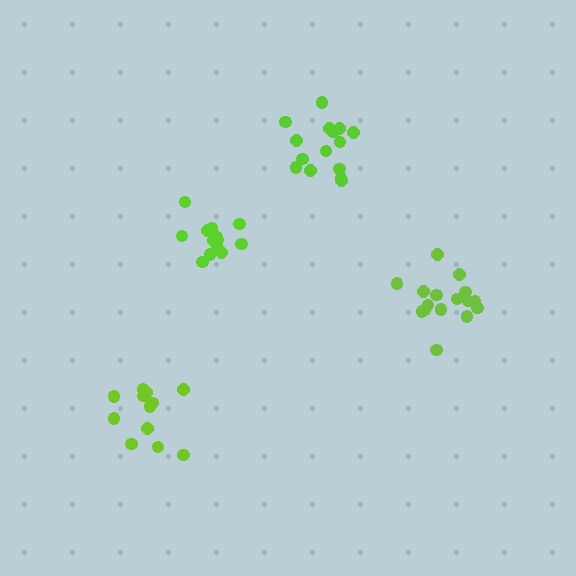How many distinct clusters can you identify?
There are 4 distinct clusters.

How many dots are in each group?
Group 1: 16 dots, Group 2: 15 dots, Group 3: 14 dots, Group 4: 12 dots (57 total).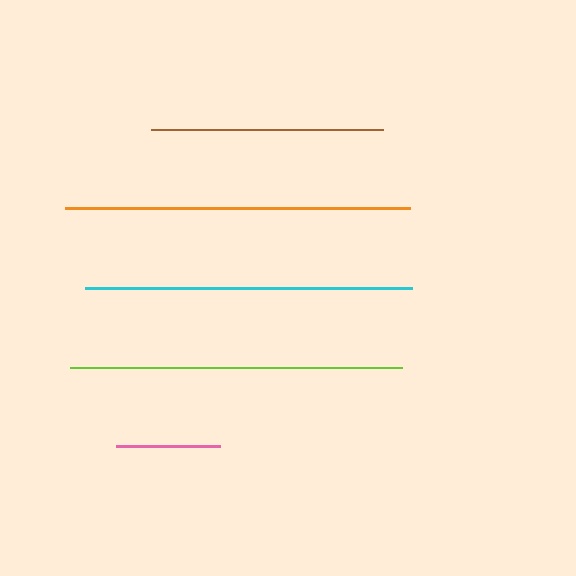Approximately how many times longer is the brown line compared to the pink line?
The brown line is approximately 2.2 times the length of the pink line.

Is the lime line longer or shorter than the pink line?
The lime line is longer than the pink line.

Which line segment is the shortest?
The pink line is the shortest at approximately 104 pixels.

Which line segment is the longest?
The orange line is the longest at approximately 345 pixels.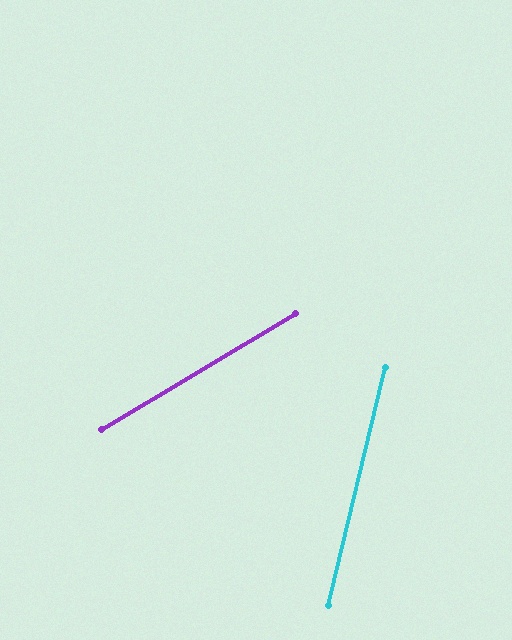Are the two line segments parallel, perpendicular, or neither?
Neither parallel nor perpendicular — they differ by about 46°.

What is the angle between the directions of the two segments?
Approximately 46 degrees.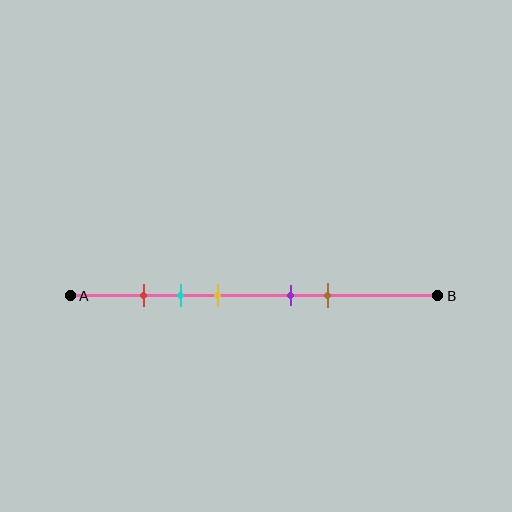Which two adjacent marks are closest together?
The red and cyan marks are the closest adjacent pair.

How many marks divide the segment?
There are 5 marks dividing the segment.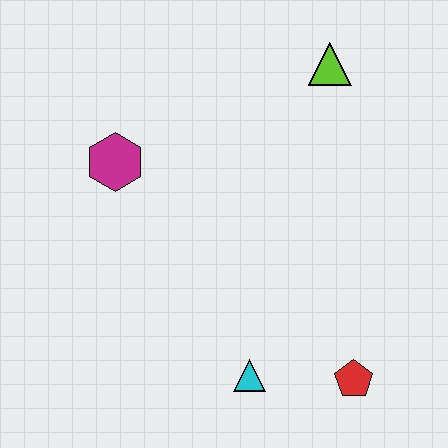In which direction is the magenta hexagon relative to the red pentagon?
The magenta hexagon is to the left of the red pentagon.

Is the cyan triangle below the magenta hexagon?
Yes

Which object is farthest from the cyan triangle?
The lime triangle is farthest from the cyan triangle.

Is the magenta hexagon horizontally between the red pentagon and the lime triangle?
No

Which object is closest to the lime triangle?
The magenta hexagon is closest to the lime triangle.